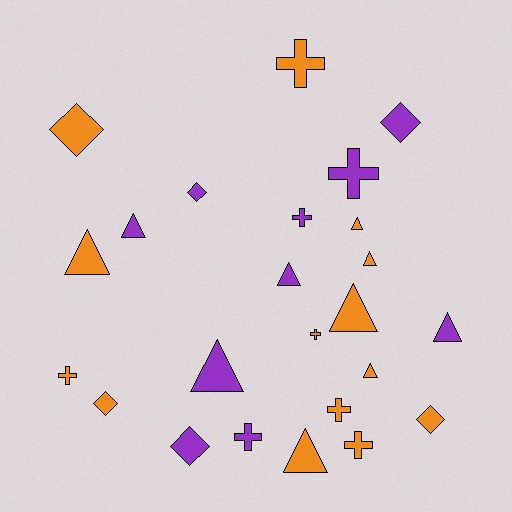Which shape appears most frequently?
Triangle, with 10 objects.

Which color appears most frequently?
Orange, with 14 objects.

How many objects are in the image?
There are 24 objects.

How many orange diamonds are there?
There are 3 orange diamonds.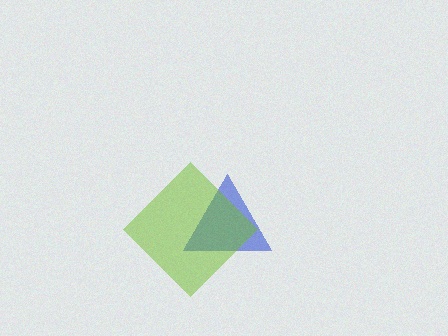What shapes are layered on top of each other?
The layered shapes are: a blue triangle, a lime diamond.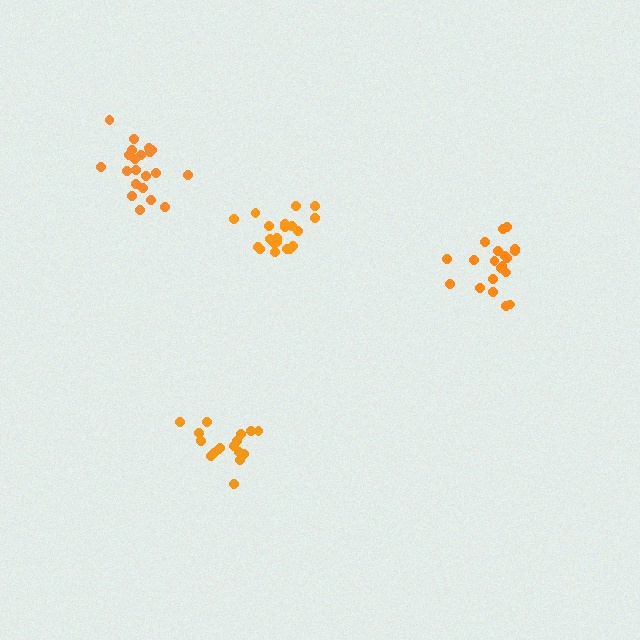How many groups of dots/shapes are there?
There are 4 groups.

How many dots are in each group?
Group 1: 17 dots, Group 2: 20 dots, Group 3: 20 dots, Group 4: 21 dots (78 total).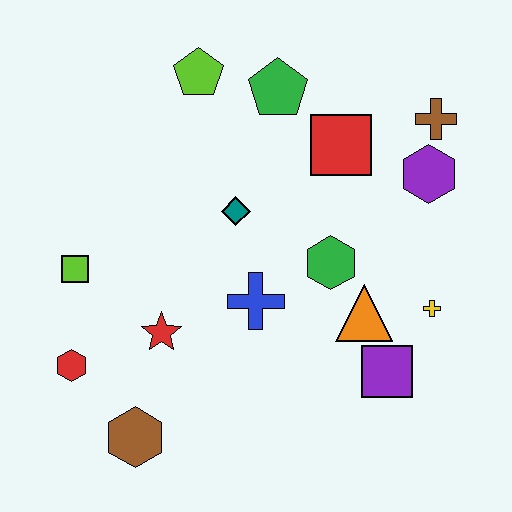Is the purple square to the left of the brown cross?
Yes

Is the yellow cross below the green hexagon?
Yes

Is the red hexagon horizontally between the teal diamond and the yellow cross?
No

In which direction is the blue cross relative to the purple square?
The blue cross is to the left of the purple square.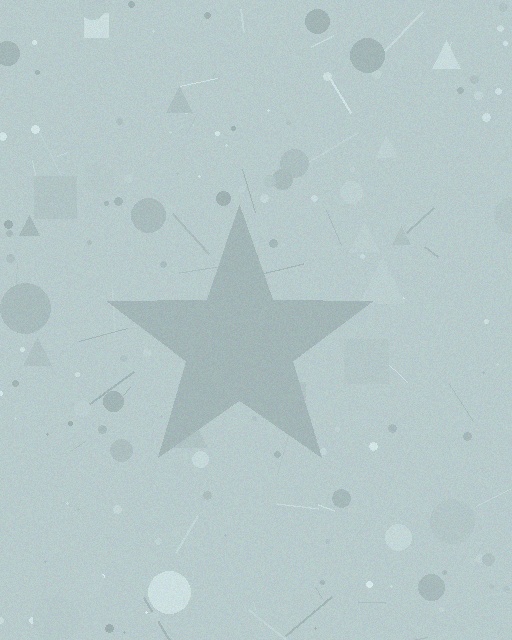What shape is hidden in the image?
A star is hidden in the image.